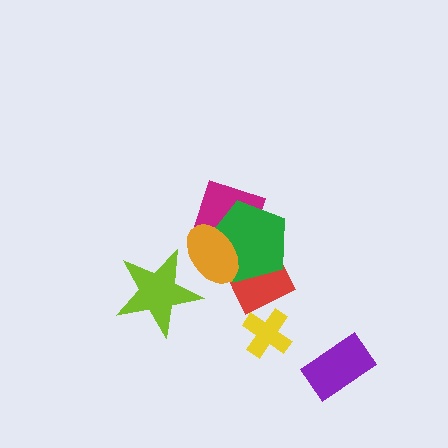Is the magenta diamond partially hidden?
Yes, it is partially covered by another shape.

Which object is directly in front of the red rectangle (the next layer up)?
The magenta diamond is directly in front of the red rectangle.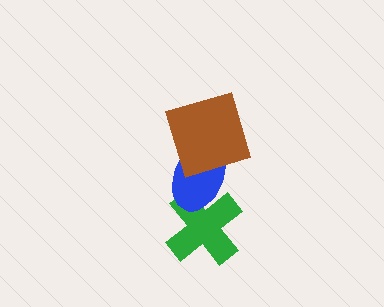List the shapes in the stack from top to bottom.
From top to bottom: the brown square, the blue ellipse, the green cross.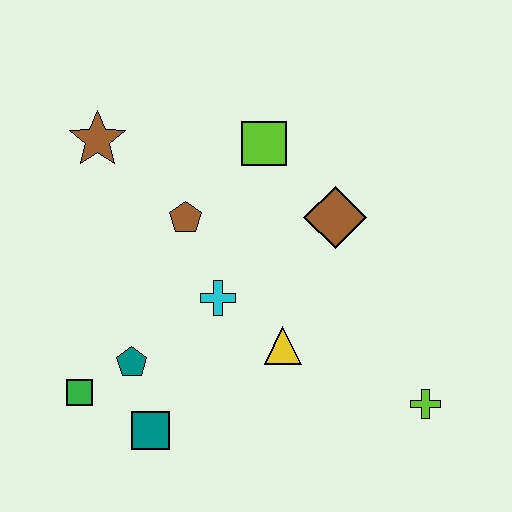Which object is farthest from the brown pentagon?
The lime cross is farthest from the brown pentagon.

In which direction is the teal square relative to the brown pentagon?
The teal square is below the brown pentagon.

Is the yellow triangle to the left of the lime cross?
Yes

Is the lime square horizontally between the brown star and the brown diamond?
Yes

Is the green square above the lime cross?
Yes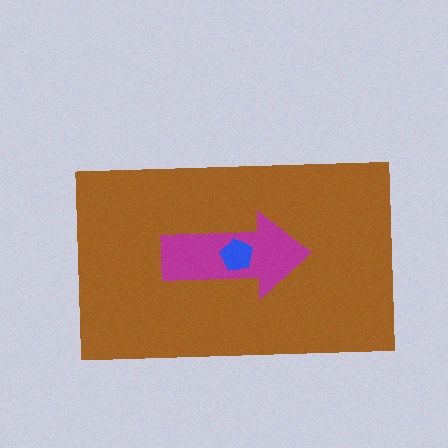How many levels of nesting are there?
3.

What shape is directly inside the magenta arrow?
The blue pentagon.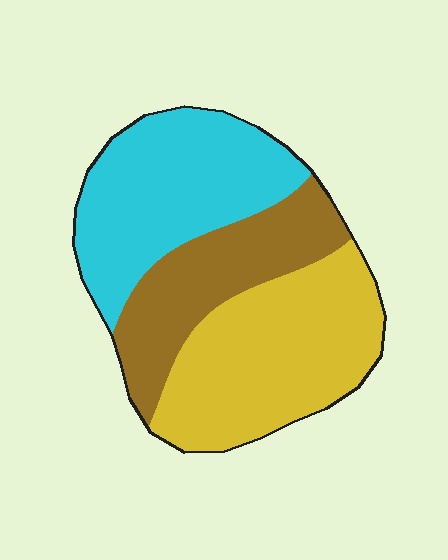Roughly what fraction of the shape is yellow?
Yellow takes up about two fifths (2/5) of the shape.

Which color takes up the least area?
Brown, at roughly 25%.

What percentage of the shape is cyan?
Cyan covers 35% of the shape.